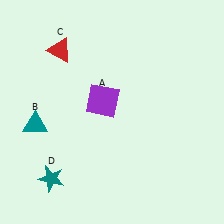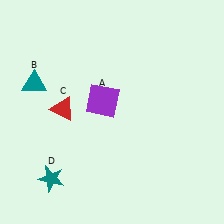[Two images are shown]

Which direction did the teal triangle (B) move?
The teal triangle (B) moved up.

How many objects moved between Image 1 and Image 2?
2 objects moved between the two images.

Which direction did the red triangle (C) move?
The red triangle (C) moved down.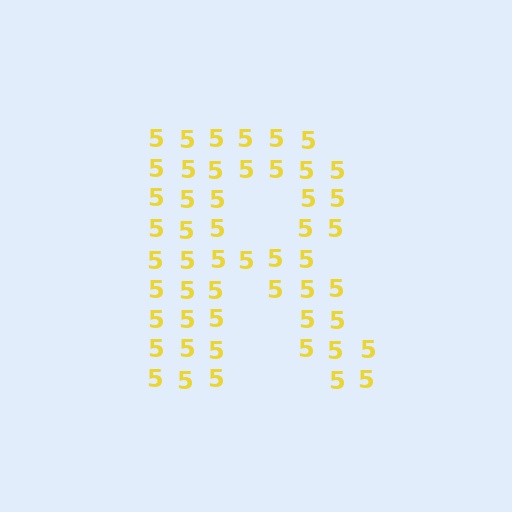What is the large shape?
The large shape is the letter R.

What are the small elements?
The small elements are digit 5's.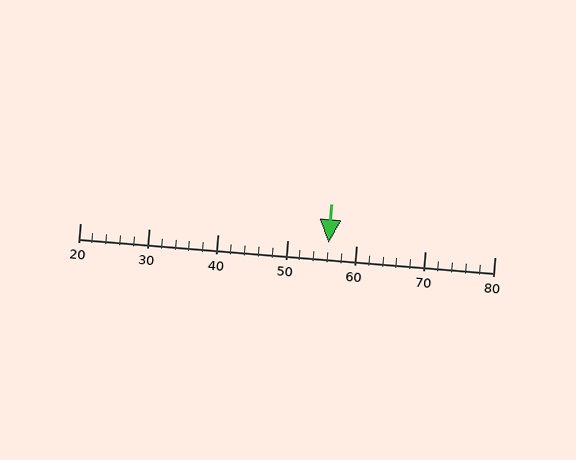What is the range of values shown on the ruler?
The ruler shows values from 20 to 80.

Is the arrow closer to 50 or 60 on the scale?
The arrow is closer to 60.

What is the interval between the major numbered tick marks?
The major tick marks are spaced 10 units apart.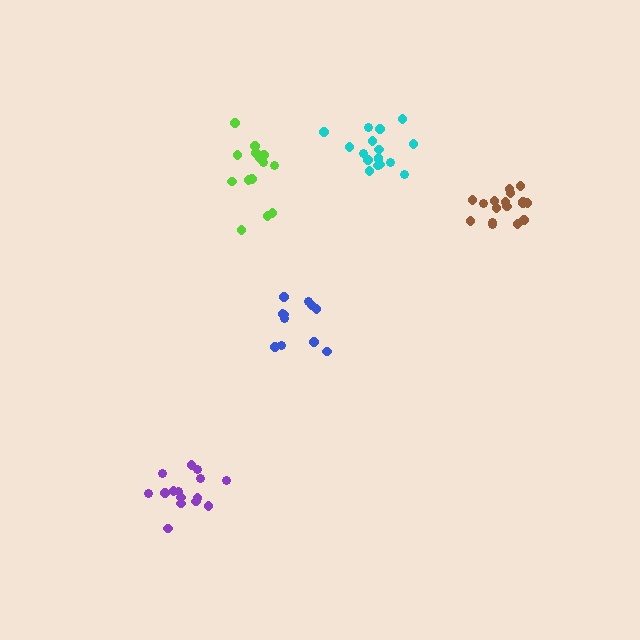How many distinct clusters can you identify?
There are 5 distinct clusters.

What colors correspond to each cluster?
The clusters are colored: purple, cyan, blue, brown, lime.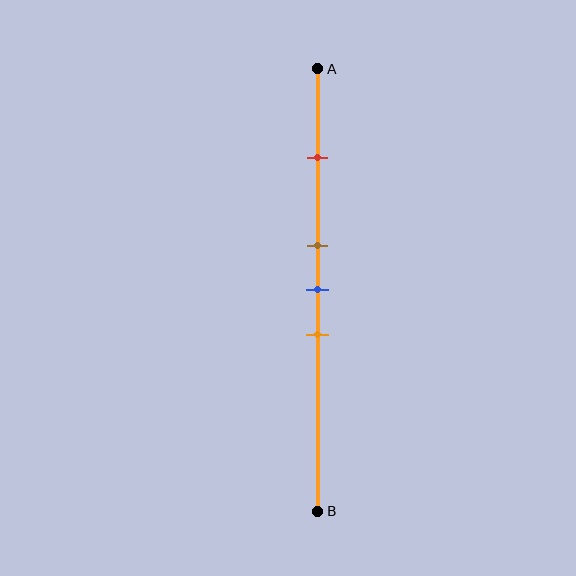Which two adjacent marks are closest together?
The brown and blue marks are the closest adjacent pair.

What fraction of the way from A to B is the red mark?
The red mark is approximately 20% (0.2) of the way from A to B.